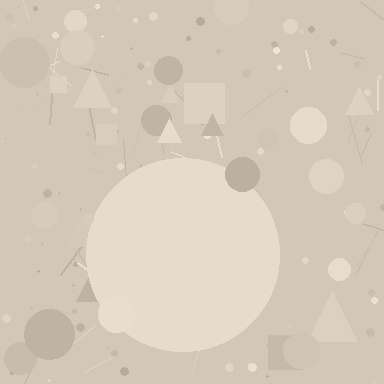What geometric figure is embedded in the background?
A circle is embedded in the background.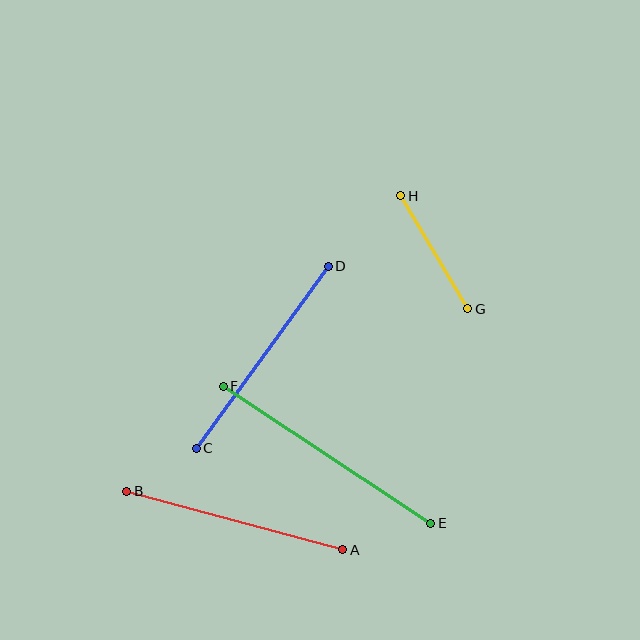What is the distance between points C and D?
The distance is approximately 225 pixels.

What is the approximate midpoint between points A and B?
The midpoint is at approximately (235, 520) pixels.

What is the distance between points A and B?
The distance is approximately 224 pixels.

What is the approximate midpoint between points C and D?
The midpoint is at approximately (262, 357) pixels.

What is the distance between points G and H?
The distance is approximately 132 pixels.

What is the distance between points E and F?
The distance is approximately 249 pixels.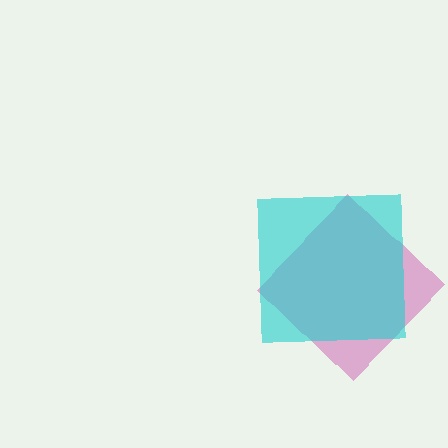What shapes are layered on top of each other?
The layered shapes are: a magenta diamond, a cyan square.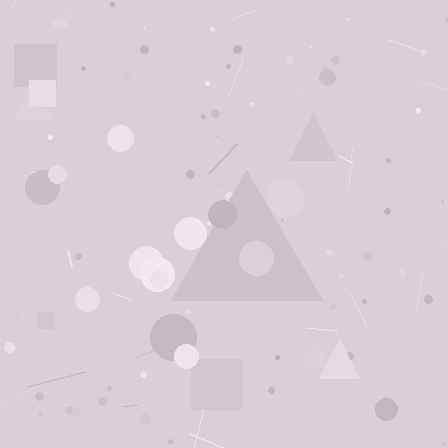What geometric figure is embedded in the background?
A triangle is embedded in the background.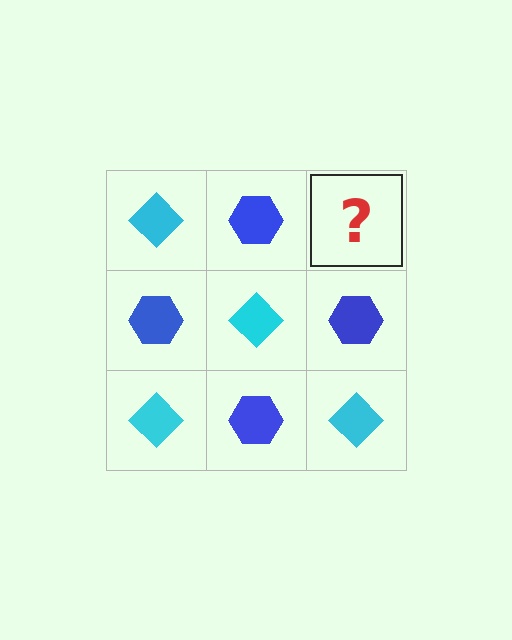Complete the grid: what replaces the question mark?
The question mark should be replaced with a cyan diamond.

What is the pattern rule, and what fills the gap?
The rule is that it alternates cyan diamond and blue hexagon in a checkerboard pattern. The gap should be filled with a cyan diamond.